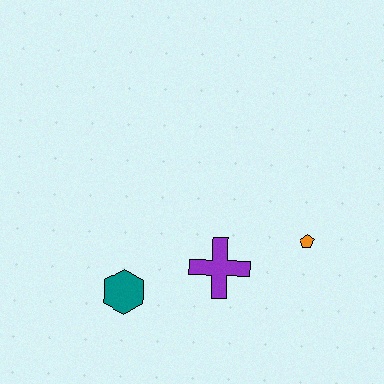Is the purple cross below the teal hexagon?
No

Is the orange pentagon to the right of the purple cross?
Yes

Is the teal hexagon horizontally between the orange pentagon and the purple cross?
No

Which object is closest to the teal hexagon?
The purple cross is closest to the teal hexagon.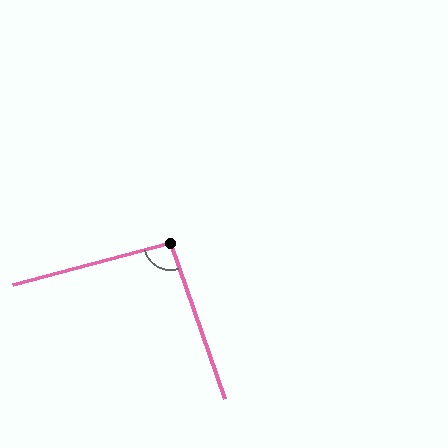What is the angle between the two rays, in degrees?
Approximately 94 degrees.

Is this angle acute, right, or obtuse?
It is approximately a right angle.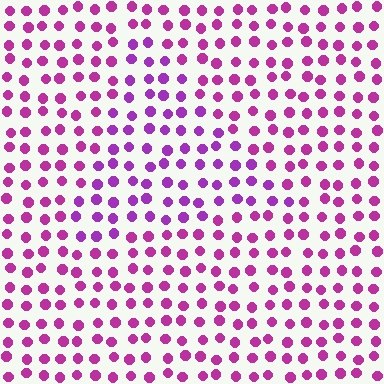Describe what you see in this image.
The image is filled with small magenta elements in a uniform arrangement. A triangle-shaped region is visible where the elements are tinted to a slightly different hue, forming a subtle color boundary.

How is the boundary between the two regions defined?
The boundary is defined purely by a slight shift in hue (about 24 degrees). Spacing, size, and orientation are identical on both sides.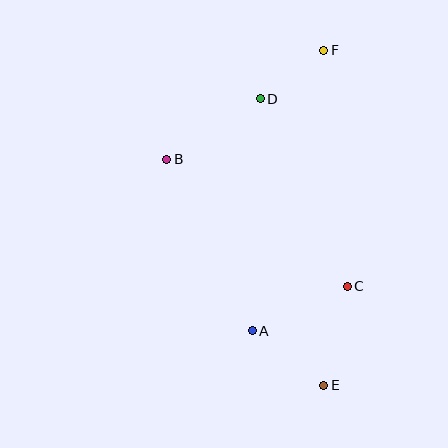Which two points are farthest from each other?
Points E and F are farthest from each other.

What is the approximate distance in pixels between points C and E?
The distance between C and E is approximately 102 pixels.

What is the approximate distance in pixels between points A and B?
The distance between A and B is approximately 191 pixels.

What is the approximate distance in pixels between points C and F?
The distance between C and F is approximately 237 pixels.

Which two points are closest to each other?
Points D and F are closest to each other.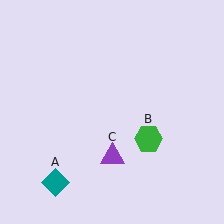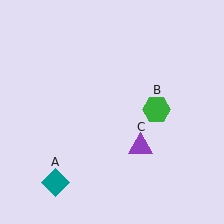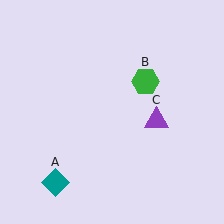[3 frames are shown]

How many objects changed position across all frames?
2 objects changed position: green hexagon (object B), purple triangle (object C).